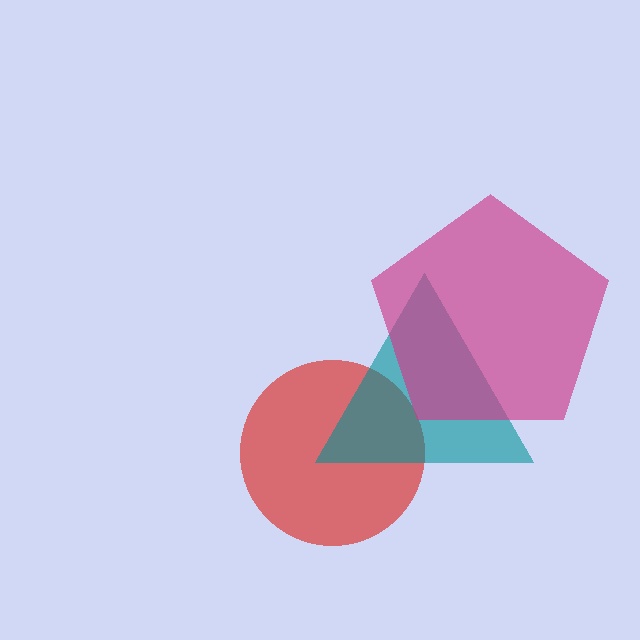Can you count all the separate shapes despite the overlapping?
Yes, there are 3 separate shapes.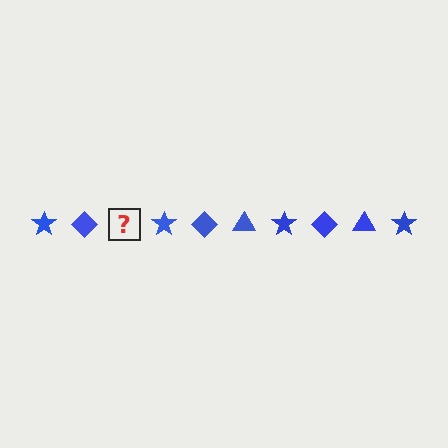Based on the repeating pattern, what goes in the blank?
The blank should be a blue triangle.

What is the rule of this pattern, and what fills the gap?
The rule is that the pattern cycles through star, diamond, triangle shapes in blue. The gap should be filled with a blue triangle.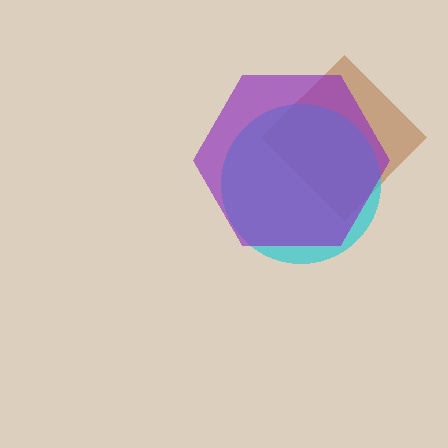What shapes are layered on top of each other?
The layered shapes are: a brown diamond, a cyan circle, a purple hexagon.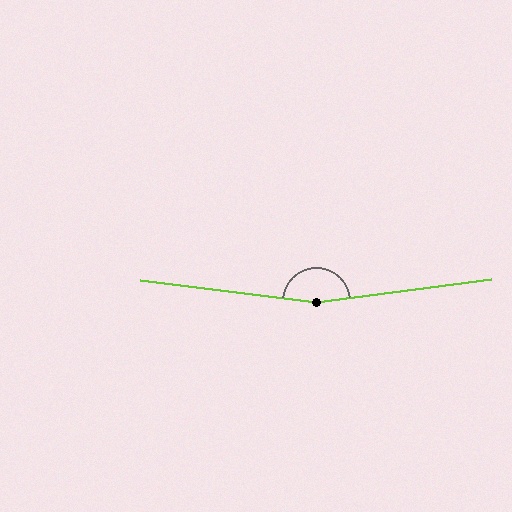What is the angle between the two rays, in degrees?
Approximately 165 degrees.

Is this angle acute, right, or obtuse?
It is obtuse.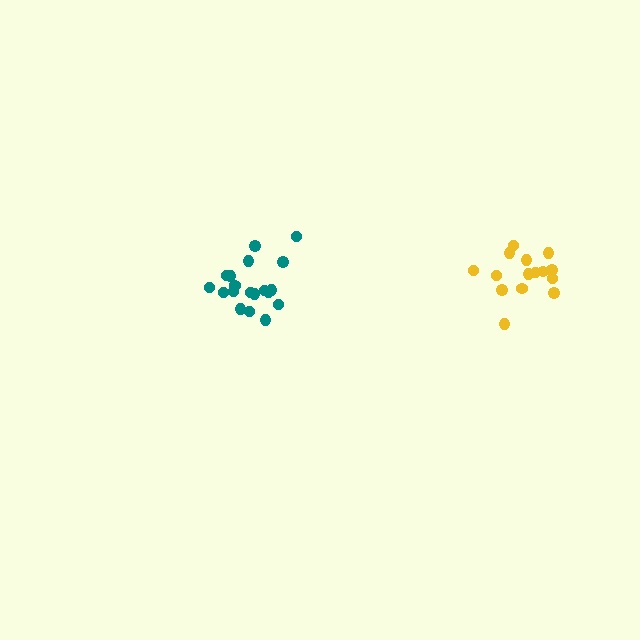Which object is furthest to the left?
The teal cluster is leftmost.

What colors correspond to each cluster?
The clusters are colored: teal, yellow.